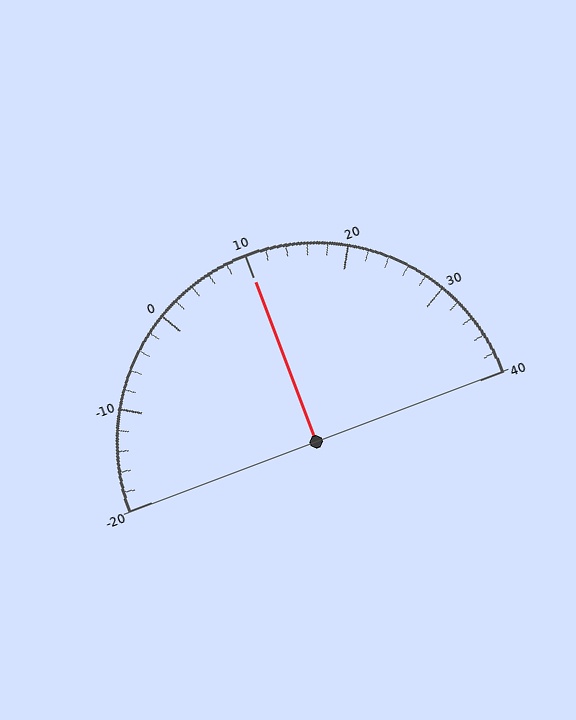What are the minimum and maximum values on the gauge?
The gauge ranges from -20 to 40.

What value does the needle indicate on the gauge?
The needle indicates approximately 10.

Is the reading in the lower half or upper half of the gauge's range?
The reading is in the upper half of the range (-20 to 40).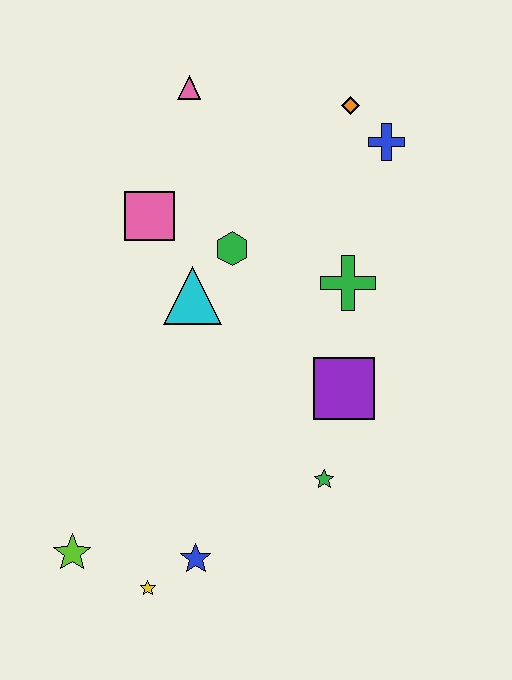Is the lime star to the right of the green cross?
No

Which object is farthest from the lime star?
The orange diamond is farthest from the lime star.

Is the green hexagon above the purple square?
Yes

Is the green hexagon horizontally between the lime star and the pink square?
No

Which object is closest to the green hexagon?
The cyan triangle is closest to the green hexagon.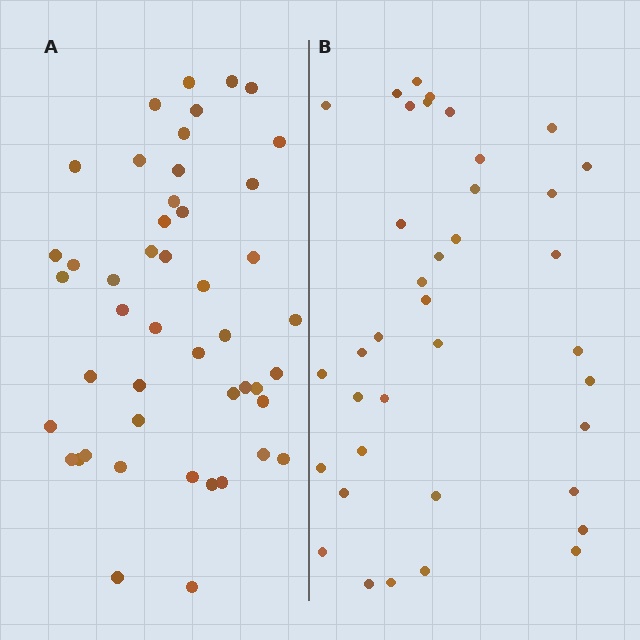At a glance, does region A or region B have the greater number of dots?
Region A (the left region) has more dots.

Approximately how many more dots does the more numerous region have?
Region A has roughly 8 or so more dots than region B.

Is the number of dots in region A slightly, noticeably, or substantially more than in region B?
Region A has only slightly more — the two regions are fairly close. The ratio is roughly 1.2 to 1.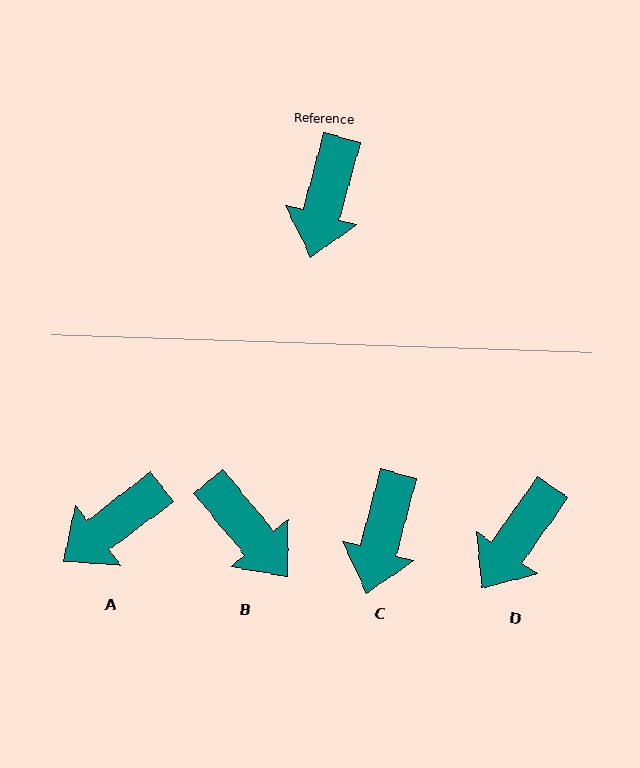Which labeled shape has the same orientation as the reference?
C.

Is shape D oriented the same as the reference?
No, it is off by about 20 degrees.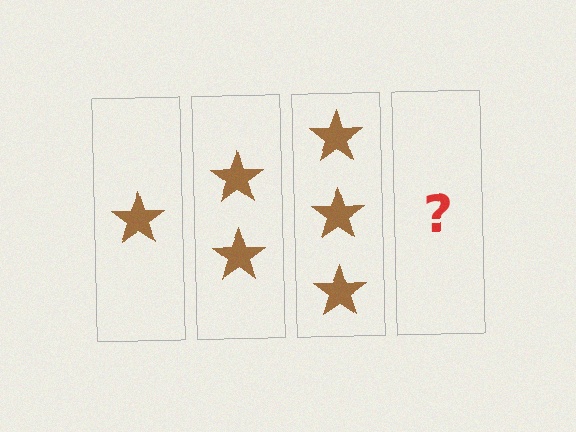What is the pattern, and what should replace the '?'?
The pattern is that each step adds one more star. The '?' should be 4 stars.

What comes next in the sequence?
The next element should be 4 stars.